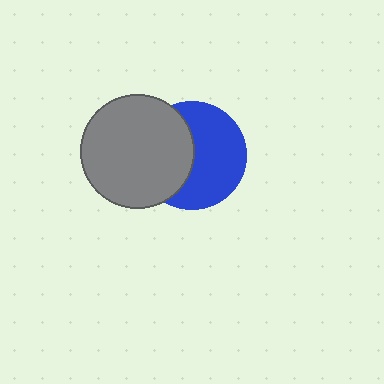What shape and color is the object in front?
The object in front is a gray circle.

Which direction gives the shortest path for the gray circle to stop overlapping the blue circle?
Moving left gives the shortest separation.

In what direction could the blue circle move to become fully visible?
The blue circle could move right. That would shift it out from behind the gray circle entirely.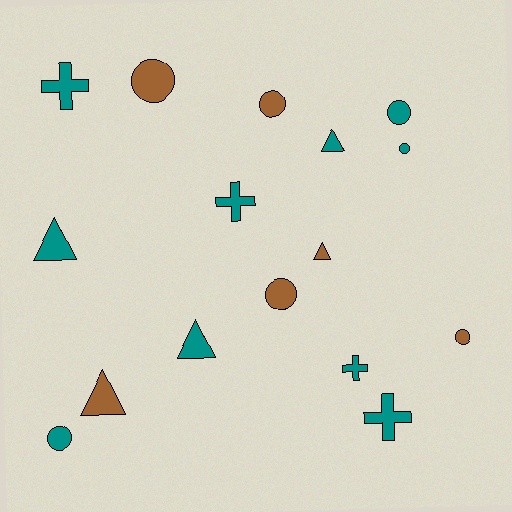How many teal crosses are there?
There are 4 teal crosses.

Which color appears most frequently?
Teal, with 10 objects.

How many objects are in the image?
There are 16 objects.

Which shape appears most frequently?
Circle, with 7 objects.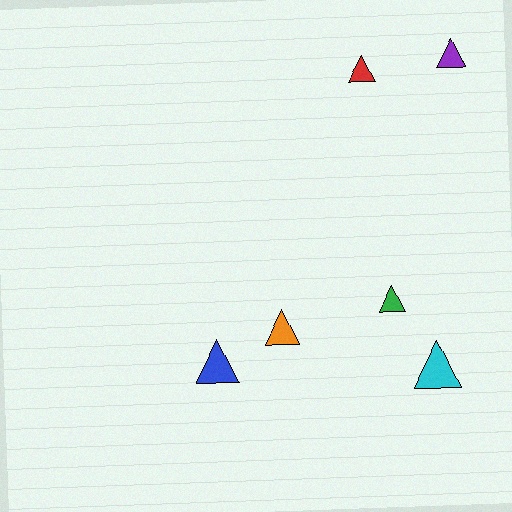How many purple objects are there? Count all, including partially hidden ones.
There is 1 purple object.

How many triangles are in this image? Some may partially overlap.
There are 6 triangles.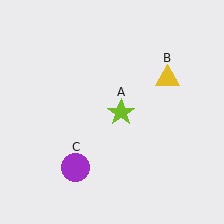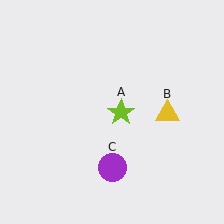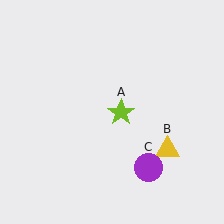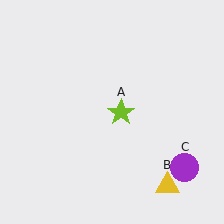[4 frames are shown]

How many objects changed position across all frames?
2 objects changed position: yellow triangle (object B), purple circle (object C).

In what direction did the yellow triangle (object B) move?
The yellow triangle (object B) moved down.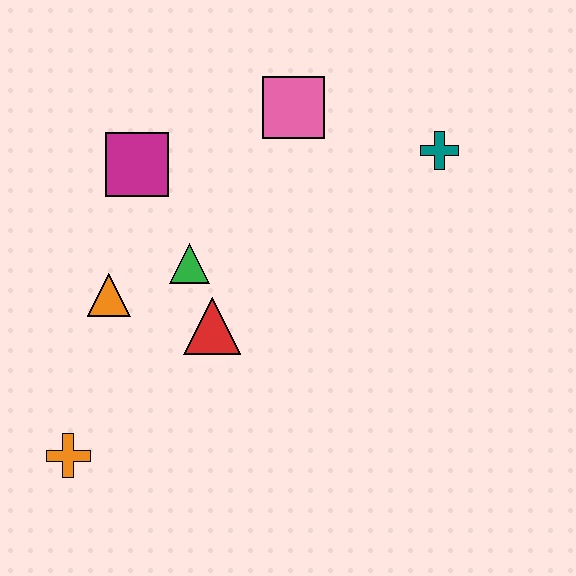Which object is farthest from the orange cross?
The teal cross is farthest from the orange cross.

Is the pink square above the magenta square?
Yes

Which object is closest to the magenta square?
The green triangle is closest to the magenta square.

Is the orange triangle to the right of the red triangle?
No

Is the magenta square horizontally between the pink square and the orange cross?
Yes